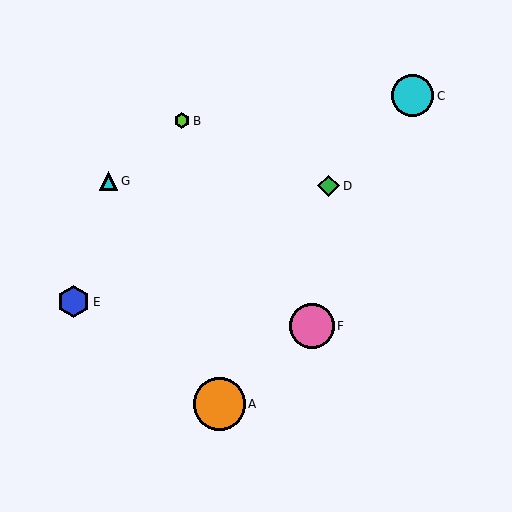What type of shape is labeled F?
Shape F is a pink circle.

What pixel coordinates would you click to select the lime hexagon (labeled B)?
Click at (182, 121) to select the lime hexagon B.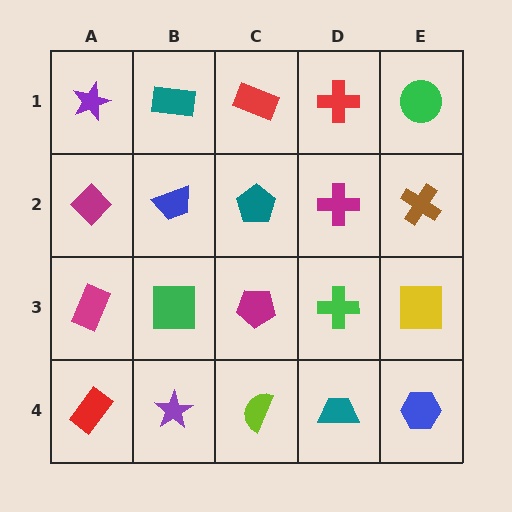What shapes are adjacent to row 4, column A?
A magenta rectangle (row 3, column A), a purple star (row 4, column B).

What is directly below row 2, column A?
A magenta rectangle.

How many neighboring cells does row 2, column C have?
4.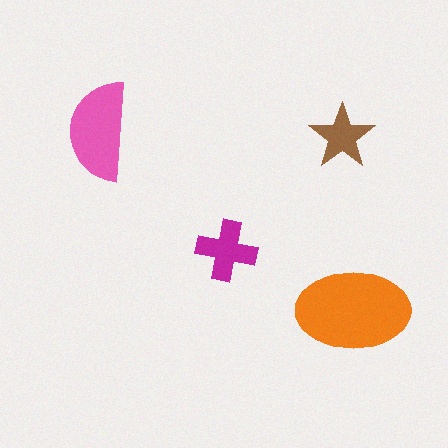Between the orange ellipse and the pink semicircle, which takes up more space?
The orange ellipse.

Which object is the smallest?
The brown star.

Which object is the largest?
The orange ellipse.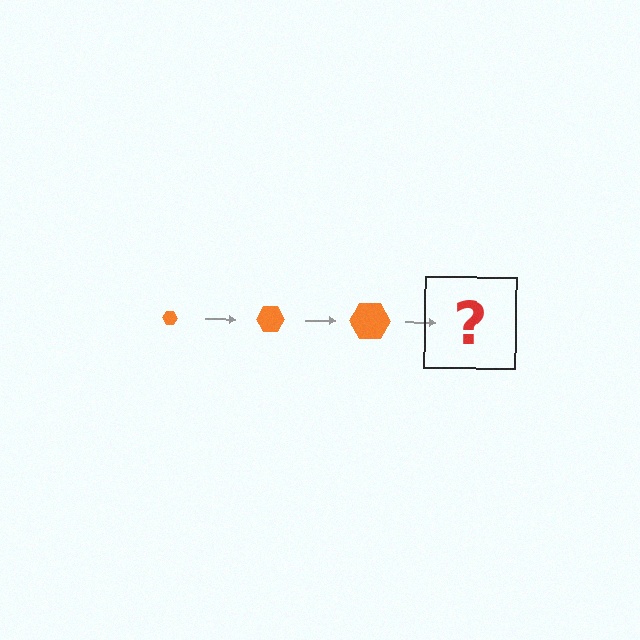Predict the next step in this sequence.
The next step is an orange hexagon, larger than the previous one.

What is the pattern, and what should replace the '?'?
The pattern is that the hexagon gets progressively larger each step. The '?' should be an orange hexagon, larger than the previous one.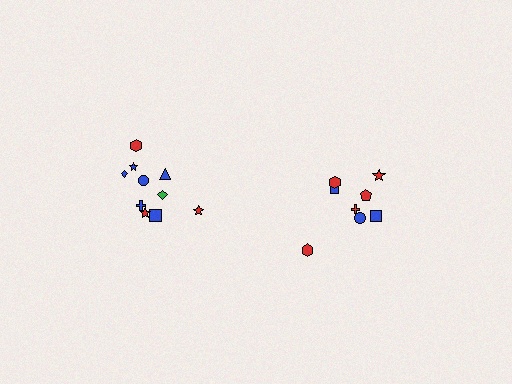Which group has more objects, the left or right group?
The left group.